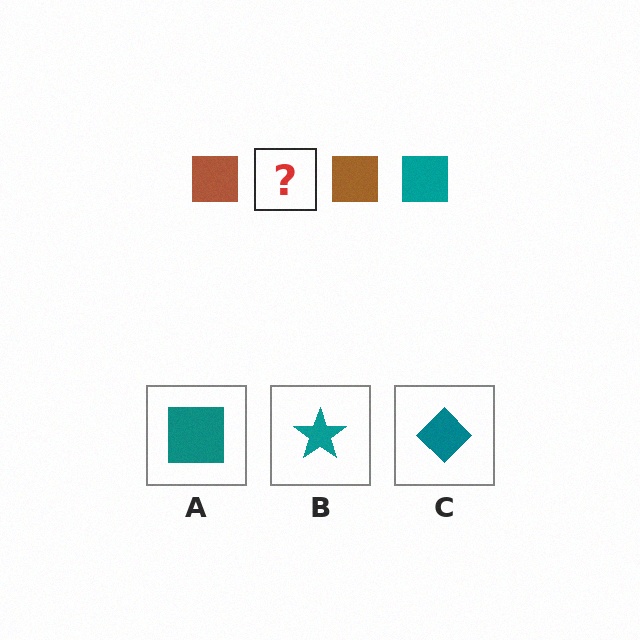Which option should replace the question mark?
Option A.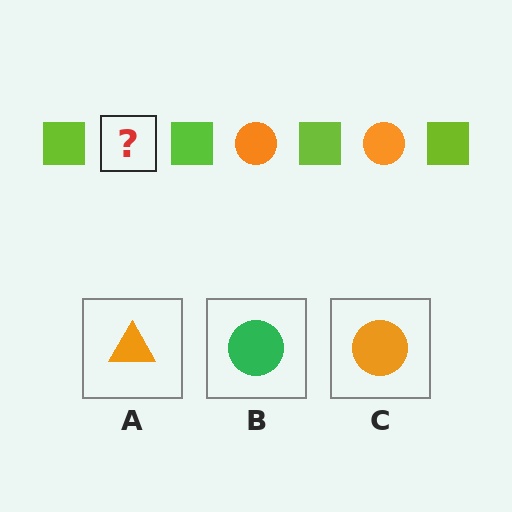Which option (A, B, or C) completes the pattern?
C.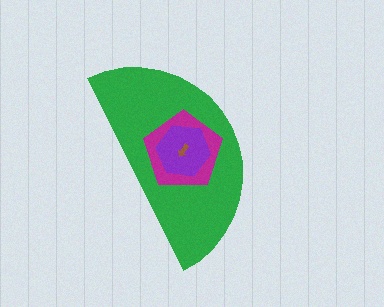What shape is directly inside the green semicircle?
The magenta pentagon.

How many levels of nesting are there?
4.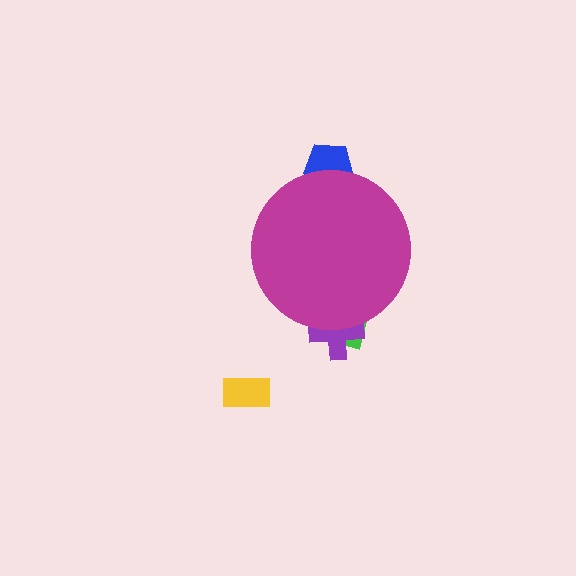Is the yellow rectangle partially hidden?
No, the yellow rectangle is fully visible.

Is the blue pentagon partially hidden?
Yes, the blue pentagon is partially hidden behind the magenta circle.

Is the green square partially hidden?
Yes, the green square is partially hidden behind the magenta circle.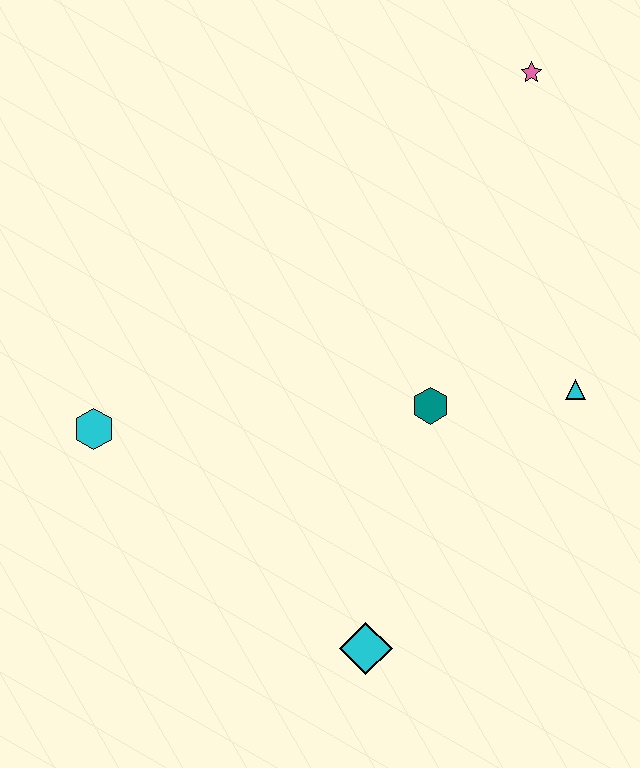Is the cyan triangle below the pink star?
Yes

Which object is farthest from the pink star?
The cyan diamond is farthest from the pink star.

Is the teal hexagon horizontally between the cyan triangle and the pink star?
No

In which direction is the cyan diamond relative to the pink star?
The cyan diamond is below the pink star.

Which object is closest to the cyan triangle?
The teal hexagon is closest to the cyan triangle.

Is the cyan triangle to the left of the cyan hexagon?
No